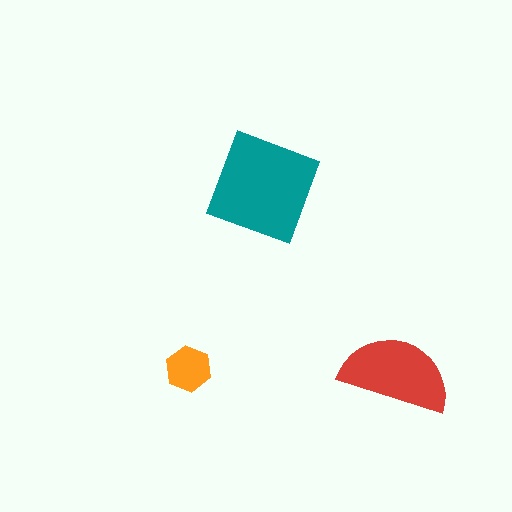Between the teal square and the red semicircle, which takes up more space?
The teal square.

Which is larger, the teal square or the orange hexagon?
The teal square.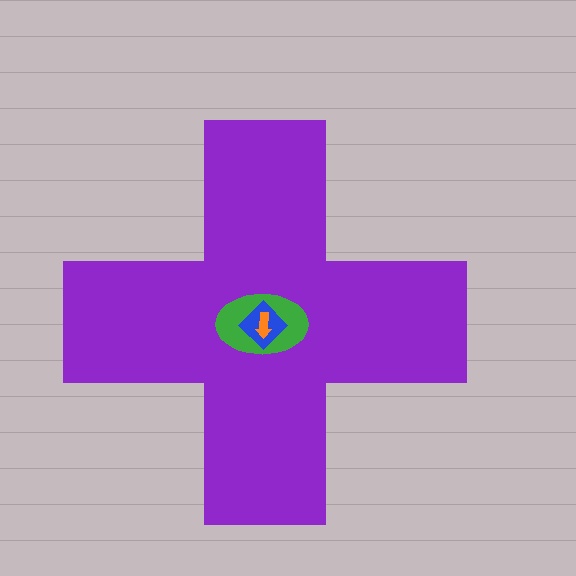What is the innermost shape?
The orange arrow.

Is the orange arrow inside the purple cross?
Yes.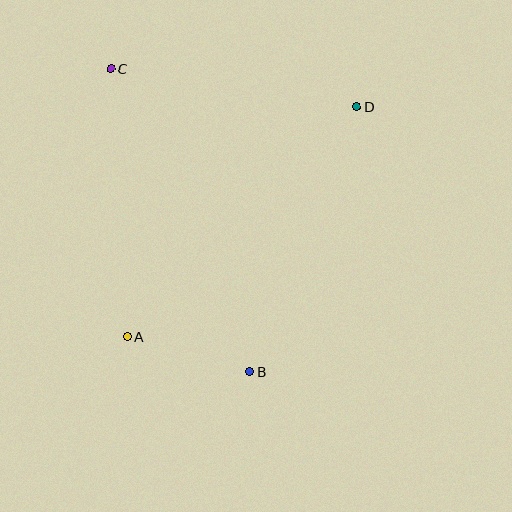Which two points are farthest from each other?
Points B and C are farthest from each other.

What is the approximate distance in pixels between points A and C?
The distance between A and C is approximately 269 pixels.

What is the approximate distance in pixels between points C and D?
The distance between C and D is approximately 249 pixels.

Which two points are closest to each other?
Points A and B are closest to each other.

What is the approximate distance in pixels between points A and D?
The distance between A and D is approximately 324 pixels.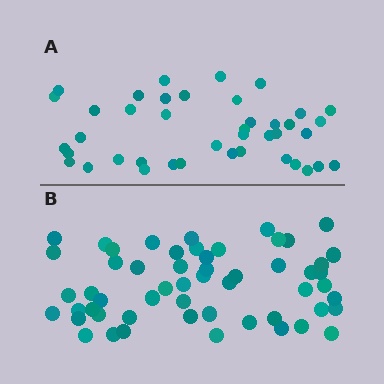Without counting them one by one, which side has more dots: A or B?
Region B (the bottom region) has more dots.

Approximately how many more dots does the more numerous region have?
Region B has approximately 15 more dots than region A.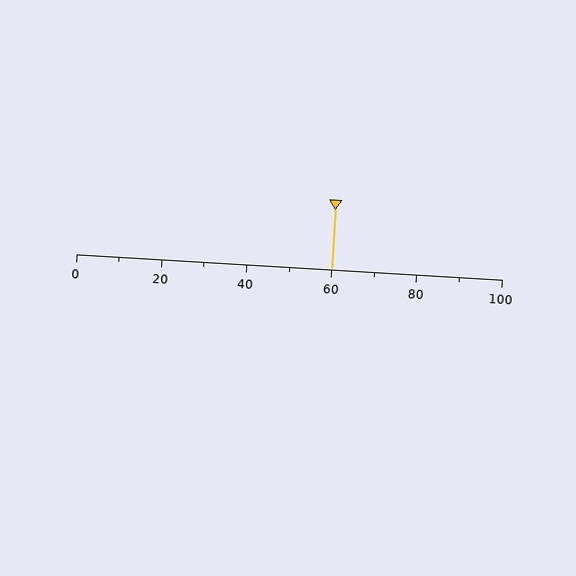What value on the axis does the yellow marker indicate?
The marker indicates approximately 60.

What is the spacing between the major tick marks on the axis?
The major ticks are spaced 20 apart.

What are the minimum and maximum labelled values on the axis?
The axis runs from 0 to 100.